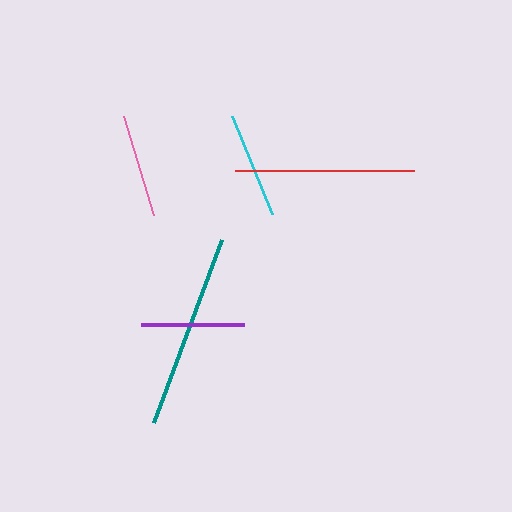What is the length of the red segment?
The red segment is approximately 180 pixels long.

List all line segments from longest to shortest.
From longest to shortest: teal, red, cyan, pink, purple.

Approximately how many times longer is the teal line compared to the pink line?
The teal line is approximately 1.9 times the length of the pink line.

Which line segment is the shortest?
The purple line is the shortest at approximately 103 pixels.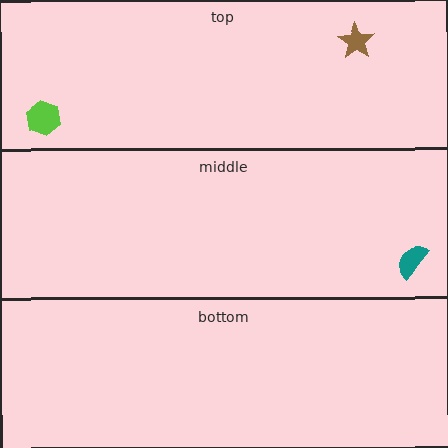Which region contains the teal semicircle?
The middle region.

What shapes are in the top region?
The brown star, the lime hexagon.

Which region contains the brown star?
The top region.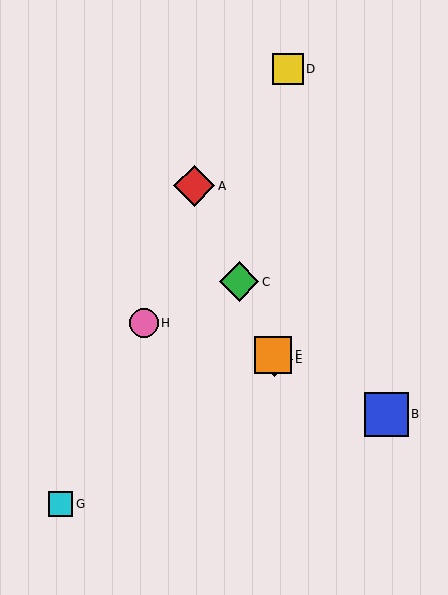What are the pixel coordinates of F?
Object F is at (273, 355).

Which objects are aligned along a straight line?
Objects A, C, E, F are aligned along a straight line.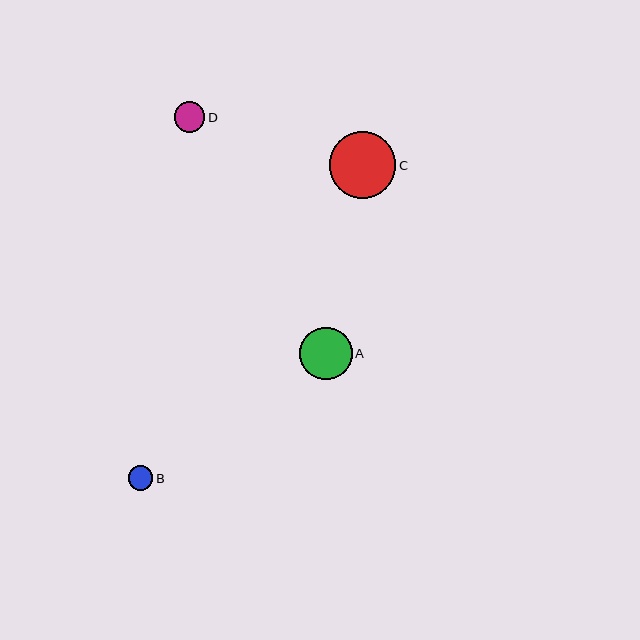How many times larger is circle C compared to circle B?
Circle C is approximately 2.7 times the size of circle B.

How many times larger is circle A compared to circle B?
Circle A is approximately 2.1 times the size of circle B.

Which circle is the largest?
Circle C is the largest with a size of approximately 67 pixels.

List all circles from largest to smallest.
From largest to smallest: C, A, D, B.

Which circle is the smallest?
Circle B is the smallest with a size of approximately 25 pixels.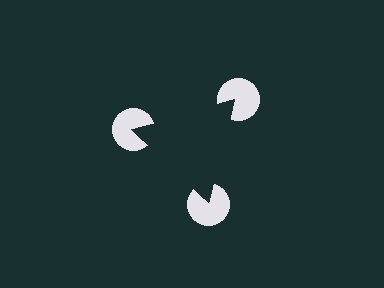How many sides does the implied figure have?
3 sides.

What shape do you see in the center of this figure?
An illusory triangle — its edges are inferred from the aligned wedge cuts in the pac-man discs, not physically drawn.